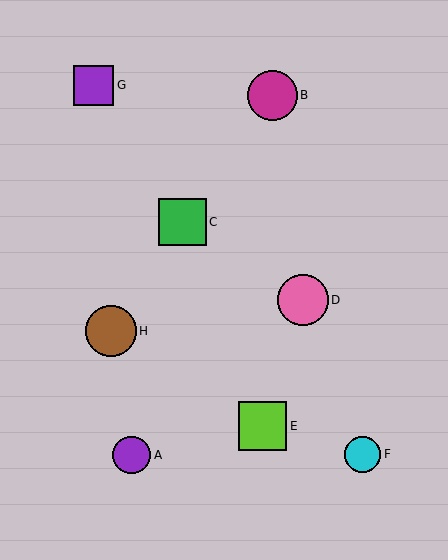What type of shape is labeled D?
Shape D is a pink circle.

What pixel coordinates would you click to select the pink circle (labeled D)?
Click at (303, 300) to select the pink circle D.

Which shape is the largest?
The pink circle (labeled D) is the largest.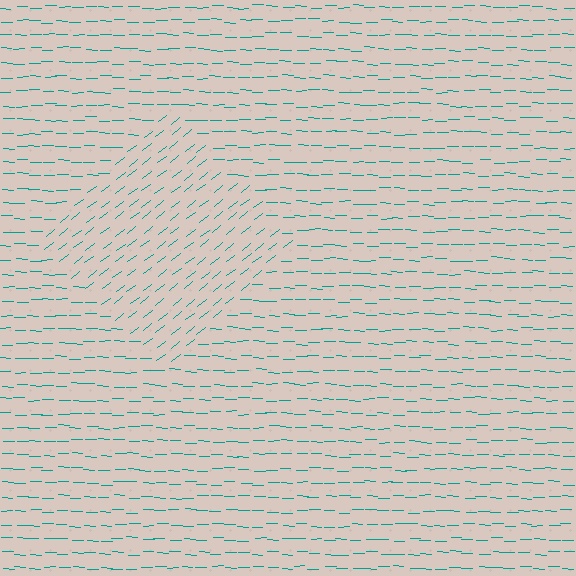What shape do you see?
I see a diamond.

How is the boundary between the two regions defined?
The boundary is defined purely by a change in line orientation (approximately 39 degrees difference). All lines are the same color and thickness.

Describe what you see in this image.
The image is filled with small teal line segments. A diamond region in the image has lines oriented differently from the surrounding lines, creating a visible texture boundary.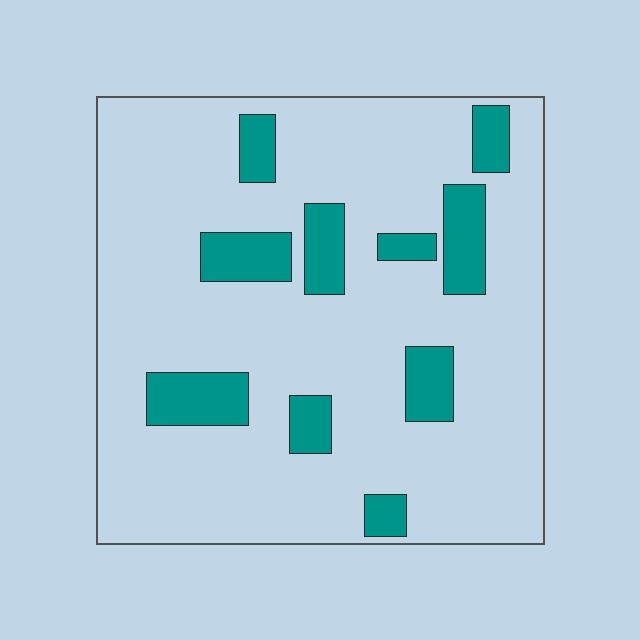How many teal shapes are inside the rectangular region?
10.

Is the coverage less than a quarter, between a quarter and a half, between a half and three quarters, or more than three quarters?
Less than a quarter.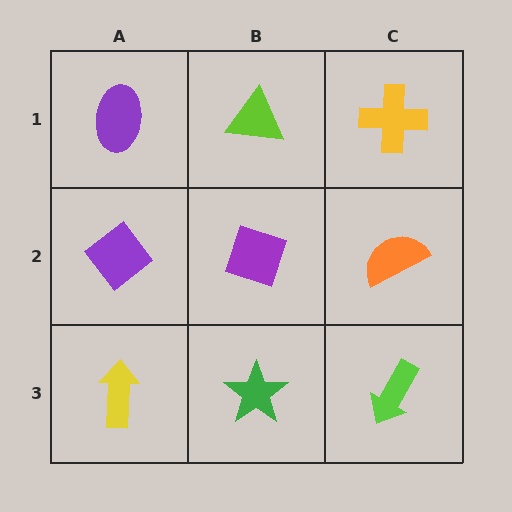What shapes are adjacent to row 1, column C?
An orange semicircle (row 2, column C), a lime triangle (row 1, column B).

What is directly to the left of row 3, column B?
A yellow arrow.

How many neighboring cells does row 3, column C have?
2.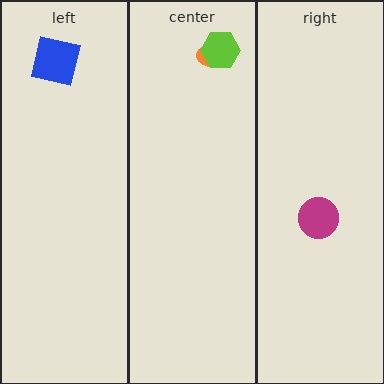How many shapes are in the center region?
2.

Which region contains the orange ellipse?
The center region.